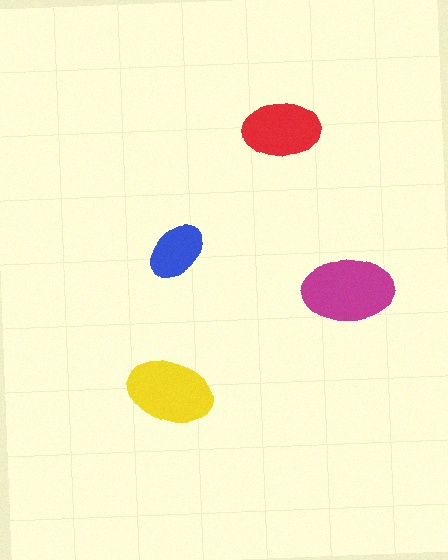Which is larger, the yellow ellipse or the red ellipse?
The yellow one.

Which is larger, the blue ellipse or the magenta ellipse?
The magenta one.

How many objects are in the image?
There are 4 objects in the image.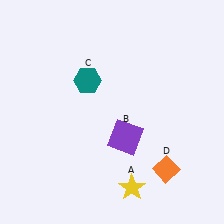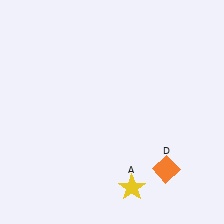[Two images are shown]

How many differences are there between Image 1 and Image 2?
There are 2 differences between the two images.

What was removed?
The teal hexagon (C), the purple square (B) were removed in Image 2.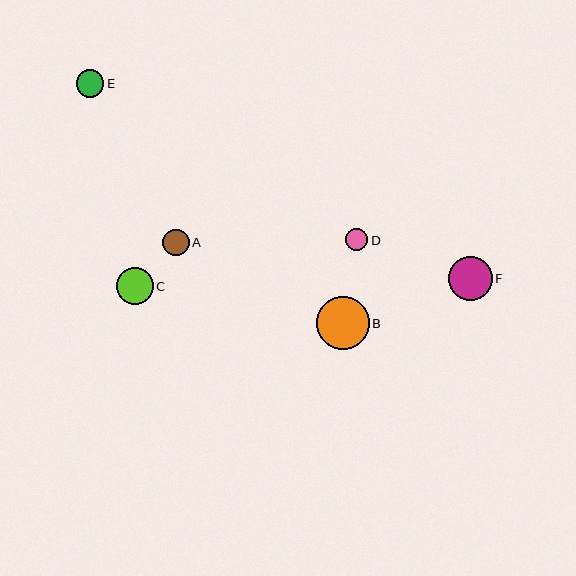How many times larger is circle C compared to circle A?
Circle C is approximately 1.4 times the size of circle A.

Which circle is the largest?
Circle B is the largest with a size of approximately 53 pixels.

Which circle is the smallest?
Circle D is the smallest with a size of approximately 22 pixels.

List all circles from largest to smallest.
From largest to smallest: B, F, C, E, A, D.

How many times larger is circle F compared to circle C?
Circle F is approximately 1.2 times the size of circle C.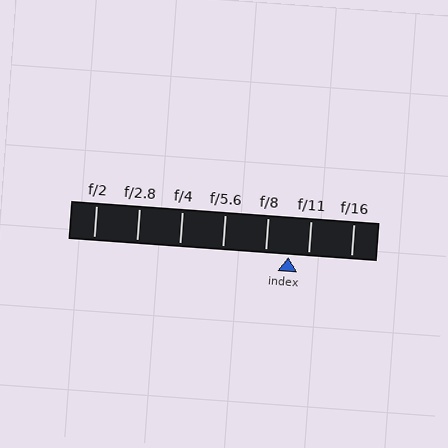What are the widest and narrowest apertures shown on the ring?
The widest aperture shown is f/2 and the narrowest is f/16.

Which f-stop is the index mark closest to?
The index mark is closest to f/11.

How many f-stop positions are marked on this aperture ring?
There are 7 f-stop positions marked.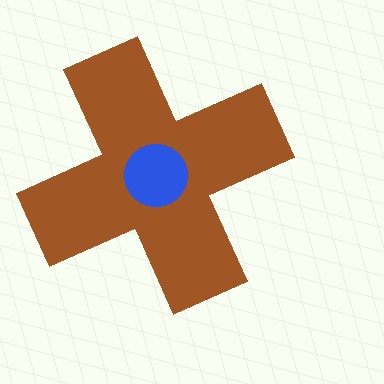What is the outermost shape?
The brown cross.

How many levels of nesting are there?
2.